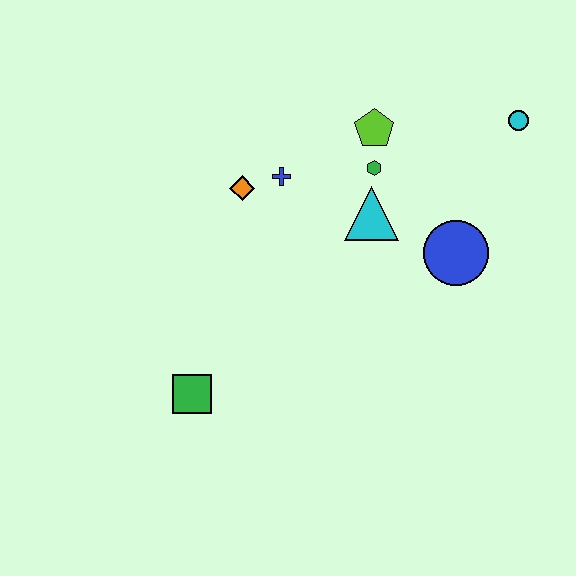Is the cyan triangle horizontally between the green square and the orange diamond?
No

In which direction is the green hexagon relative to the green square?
The green hexagon is above the green square.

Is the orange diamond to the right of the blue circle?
No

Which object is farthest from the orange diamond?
The cyan circle is farthest from the orange diamond.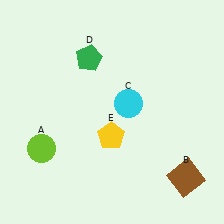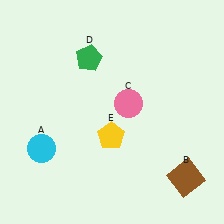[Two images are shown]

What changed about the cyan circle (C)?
In Image 1, C is cyan. In Image 2, it changed to pink.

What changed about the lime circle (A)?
In Image 1, A is lime. In Image 2, it changed to cyan.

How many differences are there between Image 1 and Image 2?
There are 2 differences between the two images.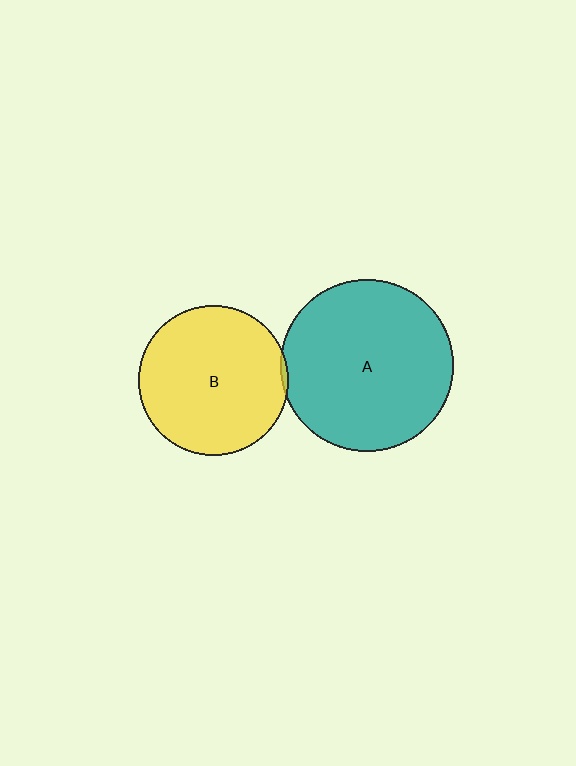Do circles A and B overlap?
Yes.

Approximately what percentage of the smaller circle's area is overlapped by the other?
Approximately 5%.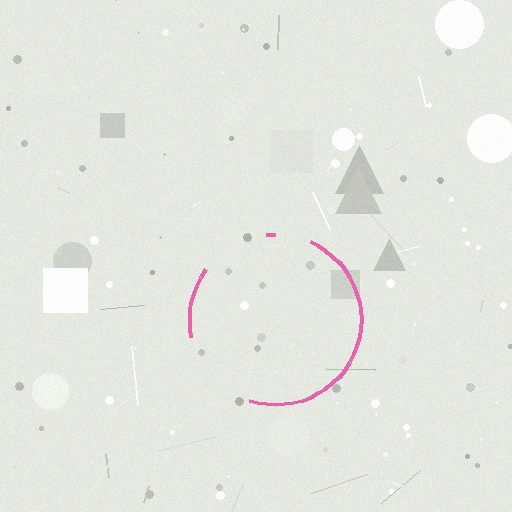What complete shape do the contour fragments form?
The contour fragments form a circle.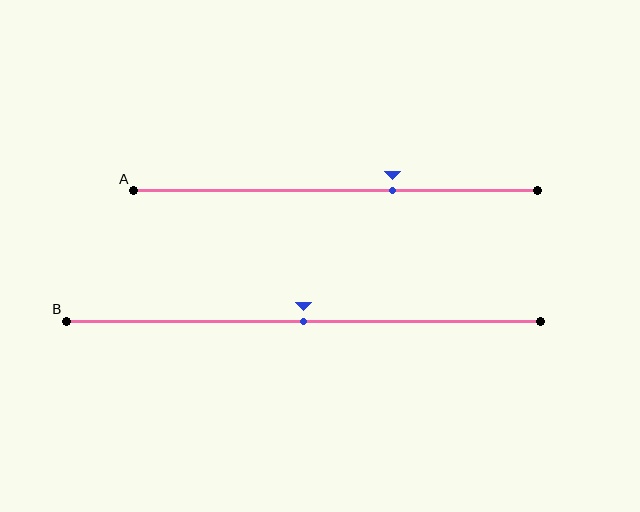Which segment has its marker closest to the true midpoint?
Segment B has its marker closest to the true midpoint.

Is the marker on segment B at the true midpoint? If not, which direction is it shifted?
Yes, the marker on segment B is at the true midpoint.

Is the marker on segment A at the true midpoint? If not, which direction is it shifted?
No, the marker on segment A is shifted to the right by about 14% of the segment length.